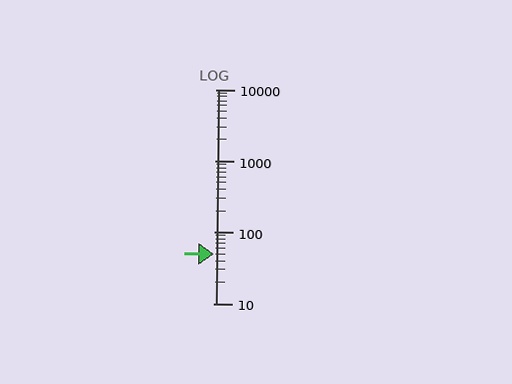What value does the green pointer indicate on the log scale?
The pointer indicates approximately 50.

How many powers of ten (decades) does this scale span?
The scale spans 3 decades, from 10 to 10000.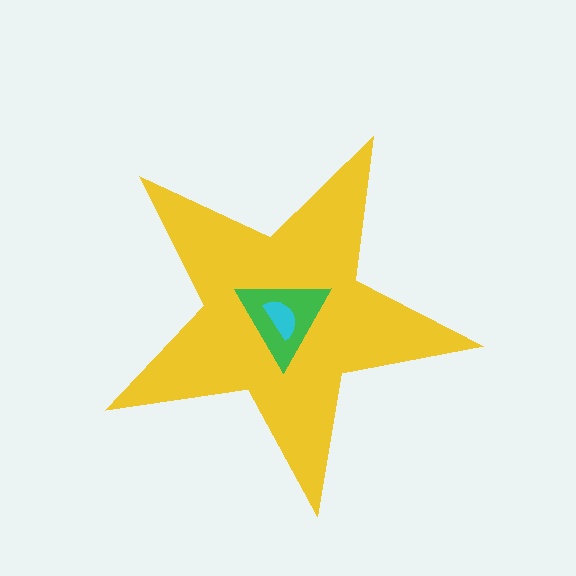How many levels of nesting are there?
3.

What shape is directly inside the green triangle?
The cyan semicircle.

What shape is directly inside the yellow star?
The green triangle.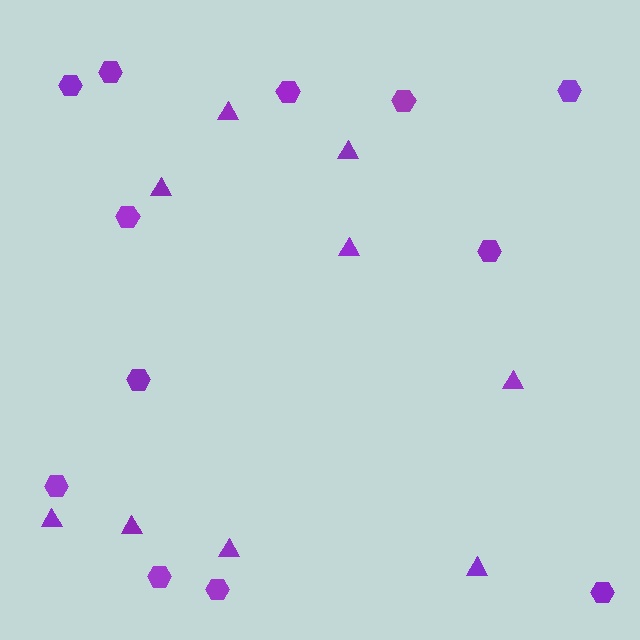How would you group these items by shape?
There are 2 groups: one group of hexagons (12) and one group of triangles (9).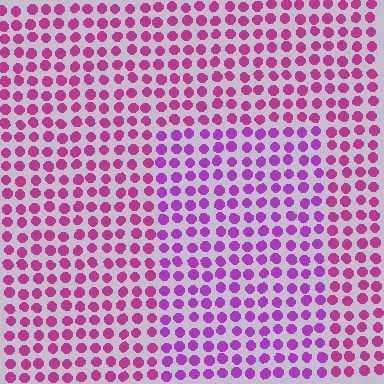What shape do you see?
I see a rectangle.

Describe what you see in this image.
The image is filled with small magenta elements in a uniform arrangement. A rectangle-shaped region is visible where the elements are tinted to a slightly different hue, forming a subtle color boundary.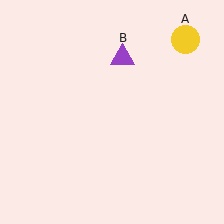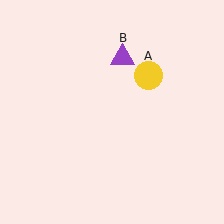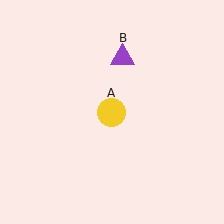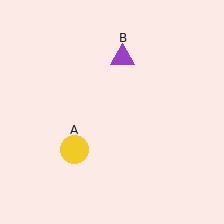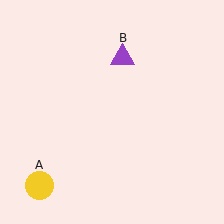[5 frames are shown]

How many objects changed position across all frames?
1 object changed position: yellow circle (object A).